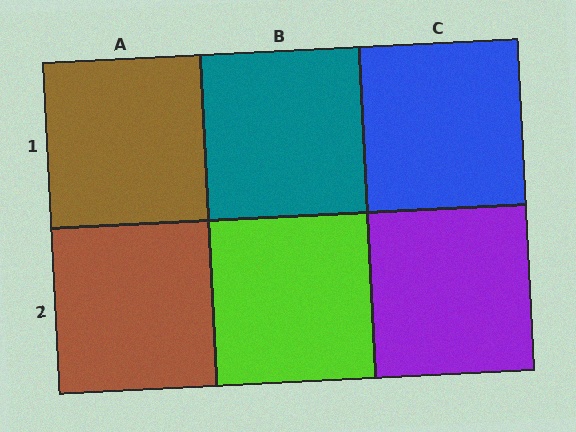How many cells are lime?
1 cell is lime.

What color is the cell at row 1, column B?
Teal.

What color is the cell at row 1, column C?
Blue.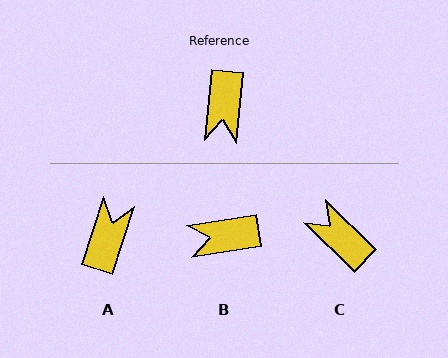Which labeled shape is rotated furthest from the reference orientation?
A, about 168 degrees away.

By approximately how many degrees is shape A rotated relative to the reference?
Approximately 168 degrees counter-clockwise.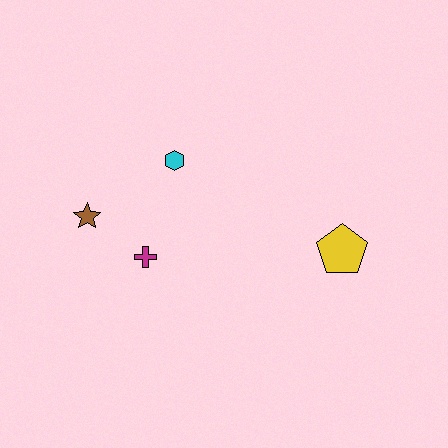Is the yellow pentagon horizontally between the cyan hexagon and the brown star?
No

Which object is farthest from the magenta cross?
The yellow pentagon is farthest from the magenta cross.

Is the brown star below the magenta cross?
No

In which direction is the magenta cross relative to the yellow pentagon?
The magenta cross is to the left of the yellow pentagon.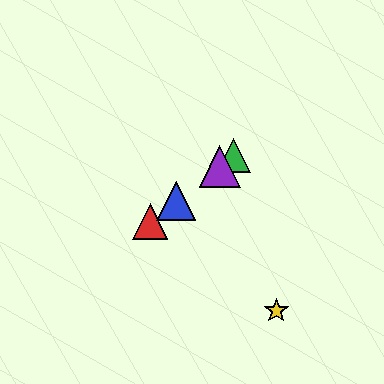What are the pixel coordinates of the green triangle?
The green triangle is at (234, 156).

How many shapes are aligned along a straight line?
4 shapes (the red triangle, the blue triangle, the green triangle, the purple triangle) are aligned along a straight line.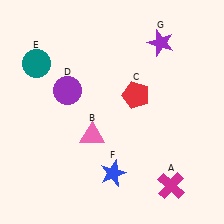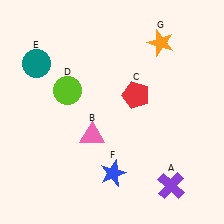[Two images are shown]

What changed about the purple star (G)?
In Image 1, G is purple. In Image 2, it changed to orange.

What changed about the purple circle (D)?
In Image 1, D is purple. In Image 2, it changed to lime.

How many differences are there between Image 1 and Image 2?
There are 3 differences between the two images.